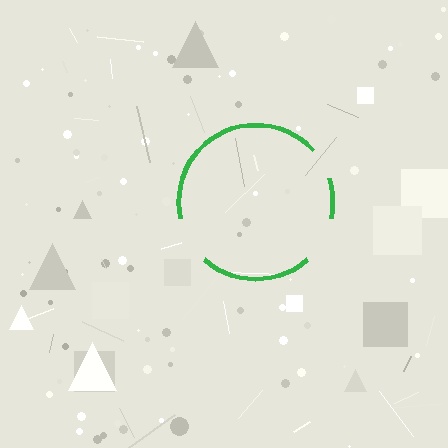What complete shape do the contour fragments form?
The contour fragments form a circle.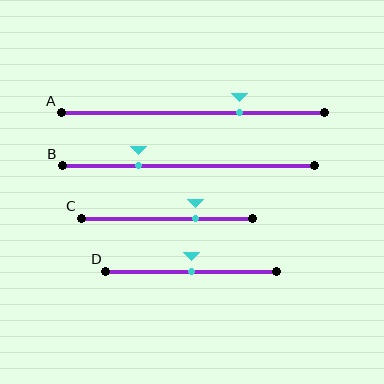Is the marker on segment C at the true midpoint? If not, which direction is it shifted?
No, the marker on segment C is shifted to the right by about 17% of the segment length.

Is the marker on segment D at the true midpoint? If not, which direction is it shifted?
Yes, the marker on segment D is at the true midpoint.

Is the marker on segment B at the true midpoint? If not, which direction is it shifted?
No, the marker on segment B is shifted to the left by about 20% of the segment length.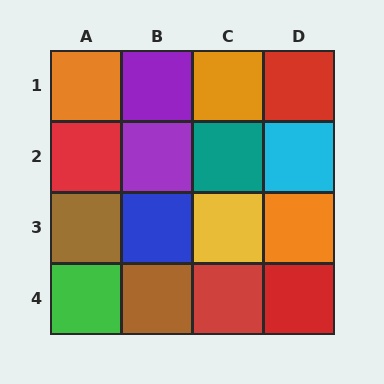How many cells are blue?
1 cell is blue.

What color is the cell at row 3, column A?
Brown.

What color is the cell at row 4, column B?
Brown.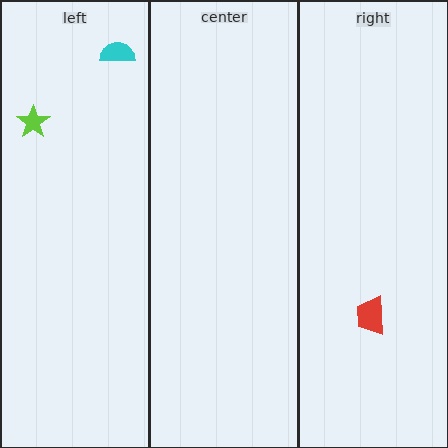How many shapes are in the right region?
1.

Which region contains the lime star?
The left region.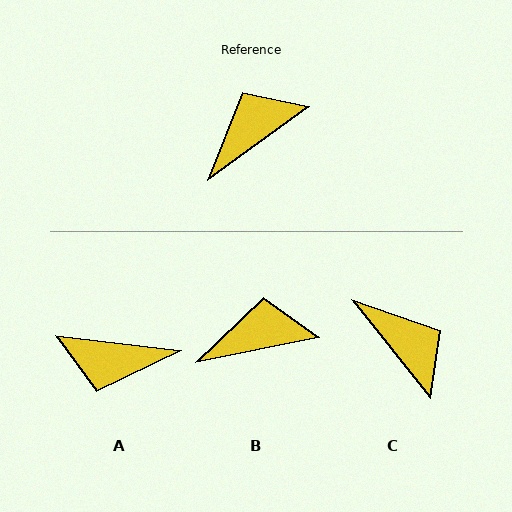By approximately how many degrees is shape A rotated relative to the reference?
Approximately 138 degrees counter-clockwise.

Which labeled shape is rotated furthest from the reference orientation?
A, about 138 degrees away.